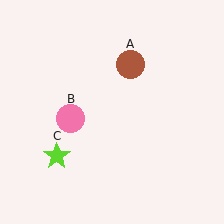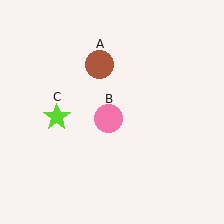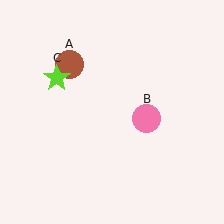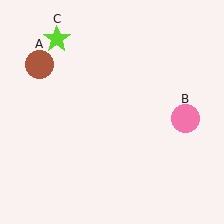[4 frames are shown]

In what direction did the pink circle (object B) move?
The pink circle (object B) moved right.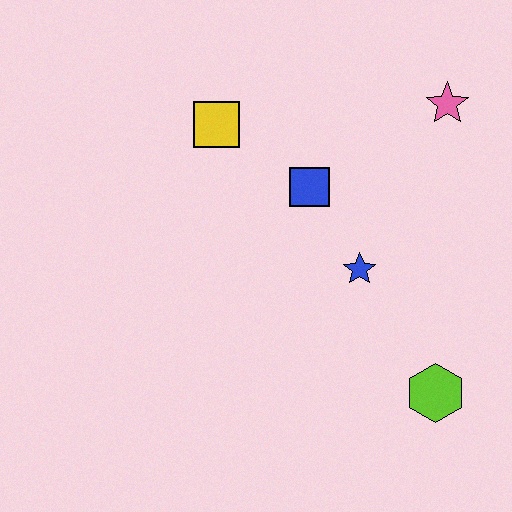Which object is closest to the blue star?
The blue square is closest to the blue star.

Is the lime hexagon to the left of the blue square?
No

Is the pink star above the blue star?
Yes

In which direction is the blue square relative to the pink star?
The blue square is to the left of the pink star.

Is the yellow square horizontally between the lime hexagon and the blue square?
No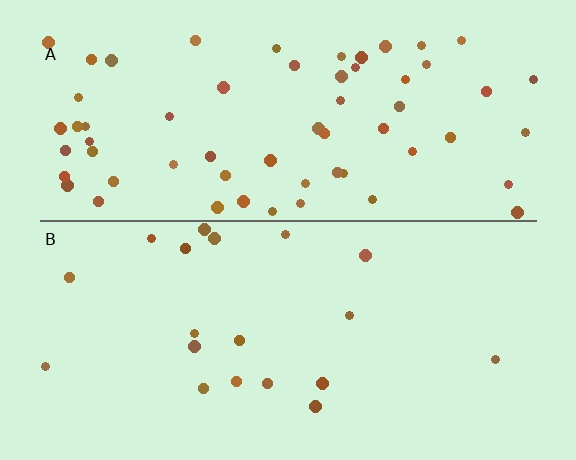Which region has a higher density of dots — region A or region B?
A (the top).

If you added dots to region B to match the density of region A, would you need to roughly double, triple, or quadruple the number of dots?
Approximately triple.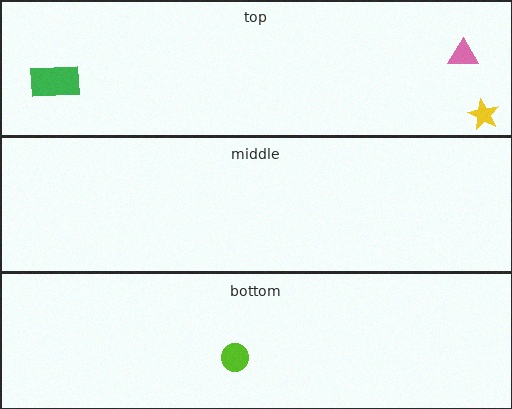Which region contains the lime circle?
The bottom region.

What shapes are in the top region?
The green rectangle, the pink triangle, the yellow star.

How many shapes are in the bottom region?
1.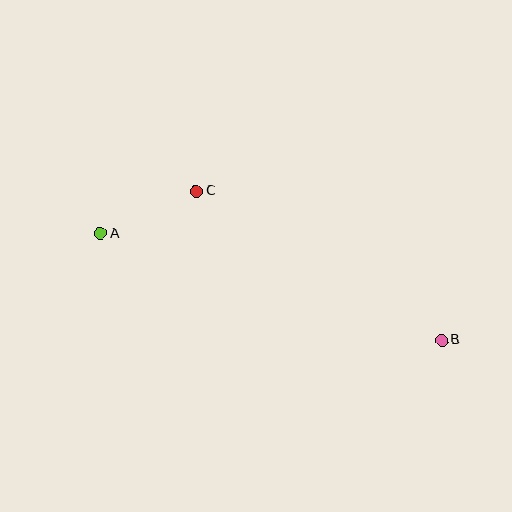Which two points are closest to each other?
Points A and C are closest to each other.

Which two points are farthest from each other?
Points A and B are farthest from each other.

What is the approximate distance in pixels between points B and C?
The distance between B and C is approximately 287 pixels.